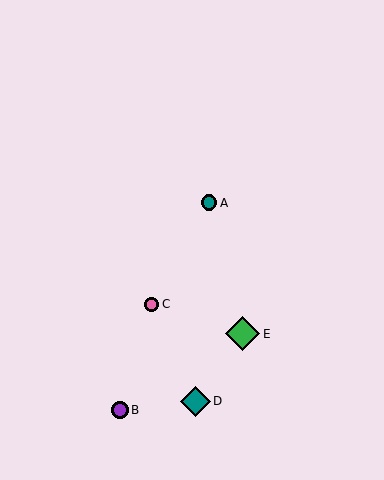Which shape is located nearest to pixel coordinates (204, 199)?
The teal circle (labeled A) at (209, 203) is nearest to that location.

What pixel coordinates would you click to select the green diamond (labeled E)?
Click at (243, 334) to select the green diamond E.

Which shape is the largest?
The green diamond (labeled E) is the largest.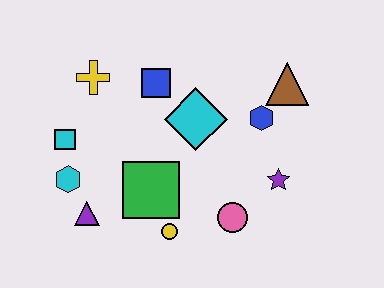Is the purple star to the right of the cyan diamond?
Yes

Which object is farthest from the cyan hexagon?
The brown triangle is farthest from the cyan hexagon.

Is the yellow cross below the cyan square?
No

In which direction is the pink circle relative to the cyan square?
The pink circle is to the right of the cyan square.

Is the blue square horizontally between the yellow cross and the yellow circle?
Yes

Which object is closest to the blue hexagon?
The brown triangle is closest to the blue hexagon.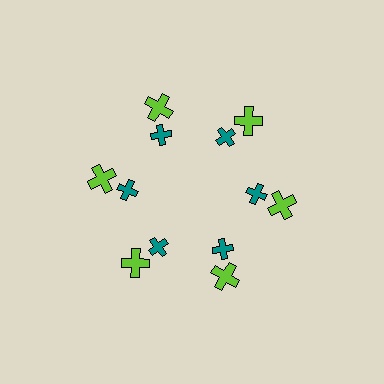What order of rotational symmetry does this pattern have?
This pattern has 6-fold rotational symmetry.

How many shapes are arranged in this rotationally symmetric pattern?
There are 12 shapes, arranged in 6 groups of 2.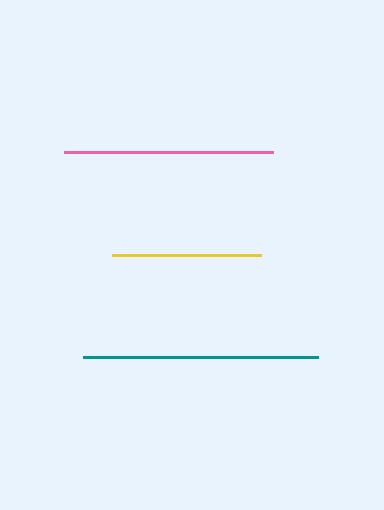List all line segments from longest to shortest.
From longest to shortest: teal, pink, yellow.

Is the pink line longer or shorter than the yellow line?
The pink line is longer than the yellow line.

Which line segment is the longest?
The teal line is the longest at approximately 235 pixels.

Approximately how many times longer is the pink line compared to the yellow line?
The pink line is approximately 1.4 times the length of the yellow line.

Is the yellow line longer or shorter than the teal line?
The teal line is longer than the yellow line.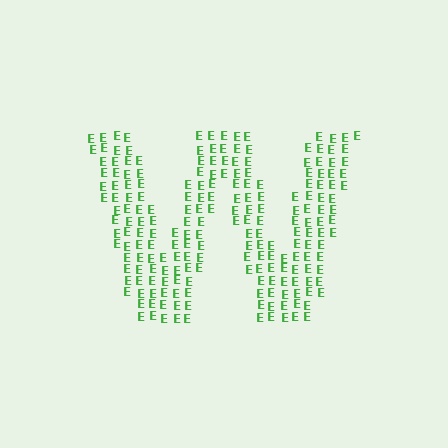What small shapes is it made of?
It is made of small letter E's.